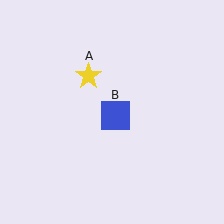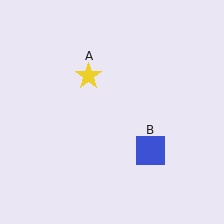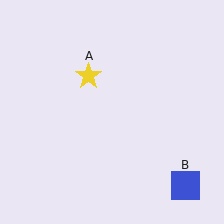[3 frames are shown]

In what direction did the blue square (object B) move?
The blue square (object B) moved down and to the right.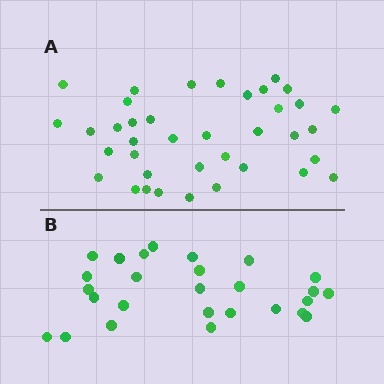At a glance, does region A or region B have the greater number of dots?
Region A (the top region) has more dots.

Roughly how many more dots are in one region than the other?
Region A has roughly 12 or so more dots than region B.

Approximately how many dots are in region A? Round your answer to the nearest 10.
About 40 dots. (The exact count is 38, which rounds to 40.)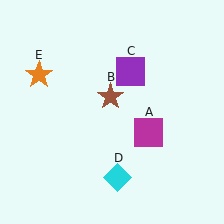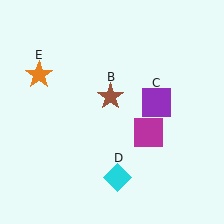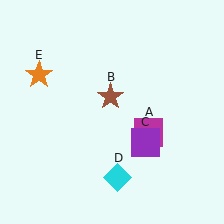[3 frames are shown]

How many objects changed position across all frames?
1 object changed position: purple square (object C).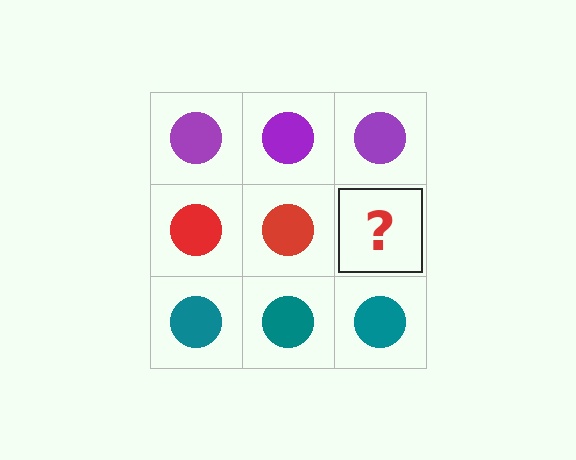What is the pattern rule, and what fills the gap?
The rule is that each row has a consistent color. The gap should be filled with a red circle.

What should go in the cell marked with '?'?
The missing cell should contain a red circle.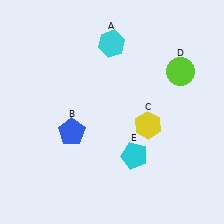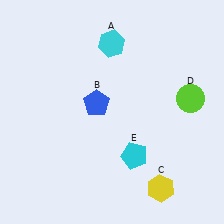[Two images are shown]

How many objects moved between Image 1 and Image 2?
3 objects moved between the two images.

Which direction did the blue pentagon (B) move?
The blue pentagon (B) moved up.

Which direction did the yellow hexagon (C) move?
The yellow hexagon (C) moved down.